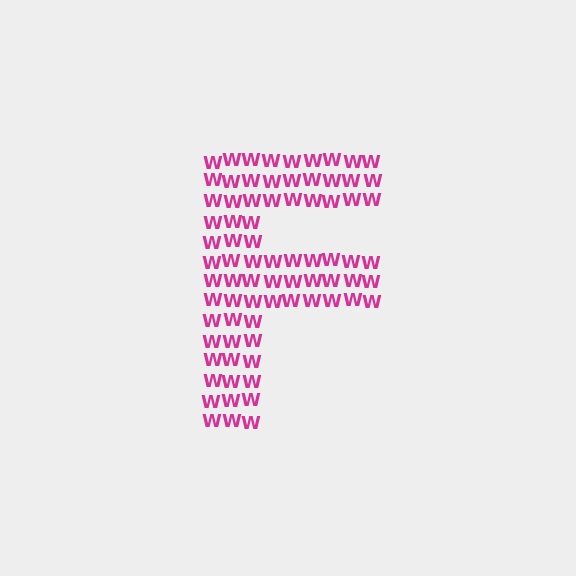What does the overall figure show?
The overall figure shows the letter F.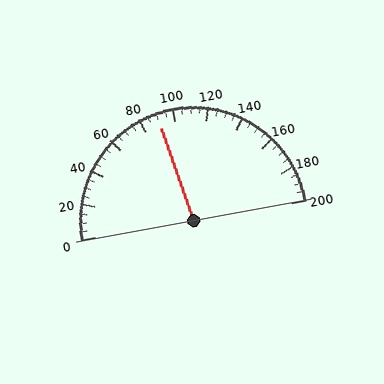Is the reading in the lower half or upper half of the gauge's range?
The reading is in the lower half of the range (0 to 200).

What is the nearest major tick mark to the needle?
The nearest major tick mark is 80.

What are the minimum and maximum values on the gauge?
The gauge ranges from 0 to 200.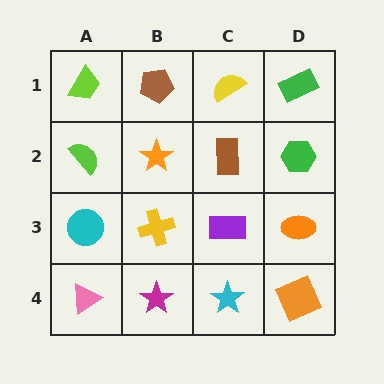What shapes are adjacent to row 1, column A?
A lime semicircle (row 2, column A), a brown pentagon (row 1, column B).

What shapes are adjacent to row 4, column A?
A cyan circle (row 3, column A), a magenta star (row 4, column B).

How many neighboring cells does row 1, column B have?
3.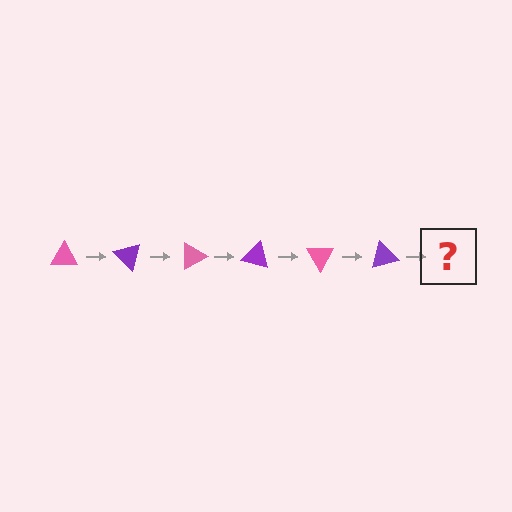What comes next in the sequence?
The next element should be a pink triangle, rotated 270 degrees from the start.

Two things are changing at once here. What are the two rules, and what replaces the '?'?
The two rules are that it rotates 45 degrees each step and the color cycles through pink and purple. The '?' should be a pink triangle, rotated 270 degrees from the start.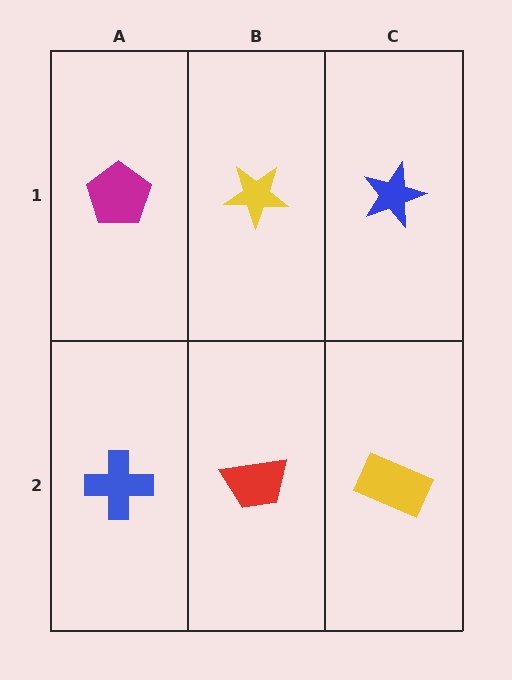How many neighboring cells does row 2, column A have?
2.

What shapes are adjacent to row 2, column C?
A blue star (row 1, column C), a red trapezoid (row 2, column B).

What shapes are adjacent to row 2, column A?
A magenta pentagon (row 1, column A), a red trapezoid (row 2, column B).